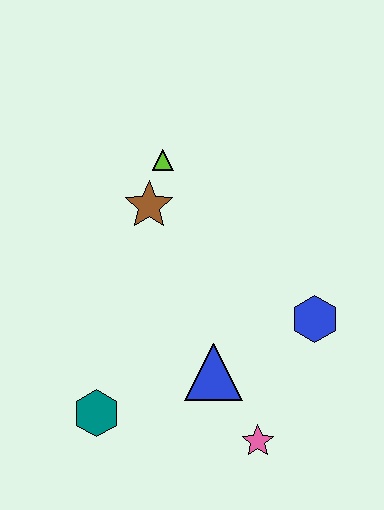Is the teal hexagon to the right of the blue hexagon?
No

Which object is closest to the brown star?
The lime triangle is closest to the brown star.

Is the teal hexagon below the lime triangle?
Yes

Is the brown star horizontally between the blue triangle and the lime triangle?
No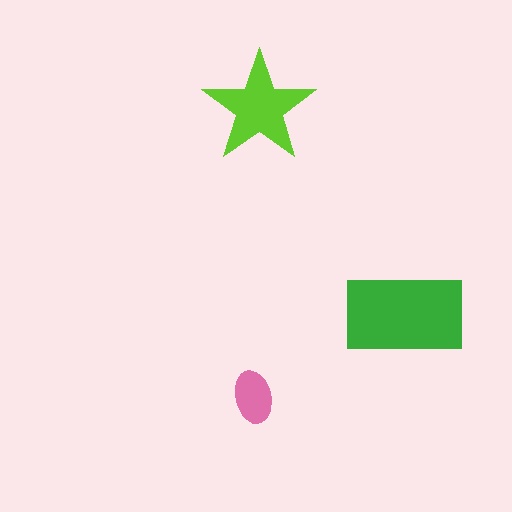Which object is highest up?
The lime star is topmost.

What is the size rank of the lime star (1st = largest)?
2nd.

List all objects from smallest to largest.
The pink ellipse, the lime star, the green rectangle.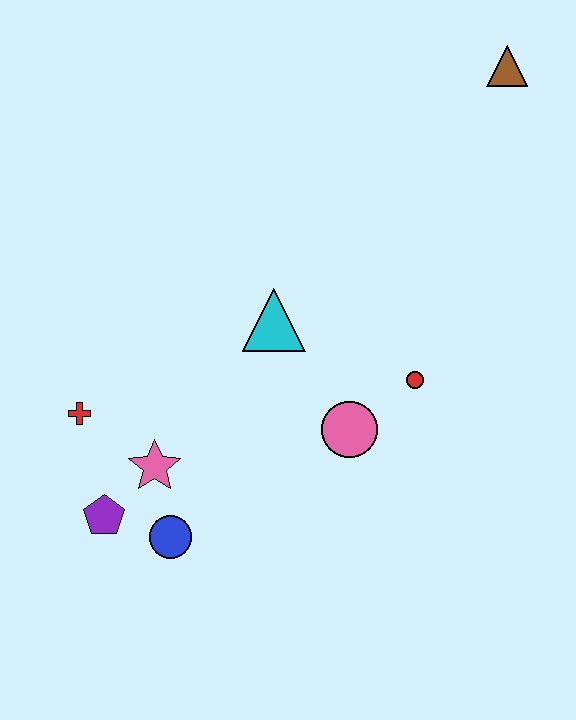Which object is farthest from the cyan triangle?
The brown triangle is farthest from the cyan triangle.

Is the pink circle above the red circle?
No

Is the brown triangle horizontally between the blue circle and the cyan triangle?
No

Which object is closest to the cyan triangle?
The pink circle is closest to the cyan triangle.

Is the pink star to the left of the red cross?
No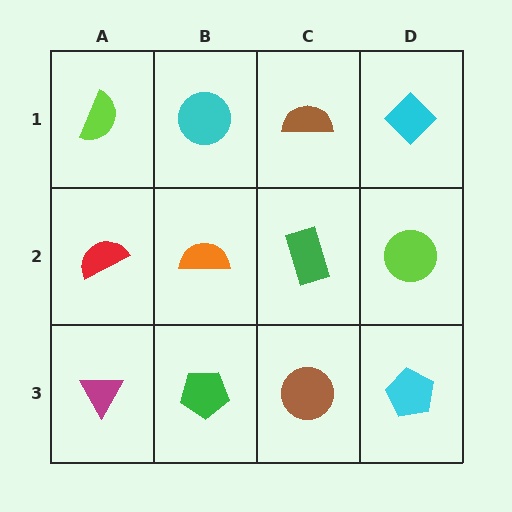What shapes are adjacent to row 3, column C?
A green rectangle (row 2, column C), a green pentagon (row 3, column B), a cyan pentagon (row 3, column D).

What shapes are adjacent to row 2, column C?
A brown semicircle (row 1, column C), a brown circle (row 3, column C), an orange semicircle (row 2, column B), a lime circle (row 2, column D).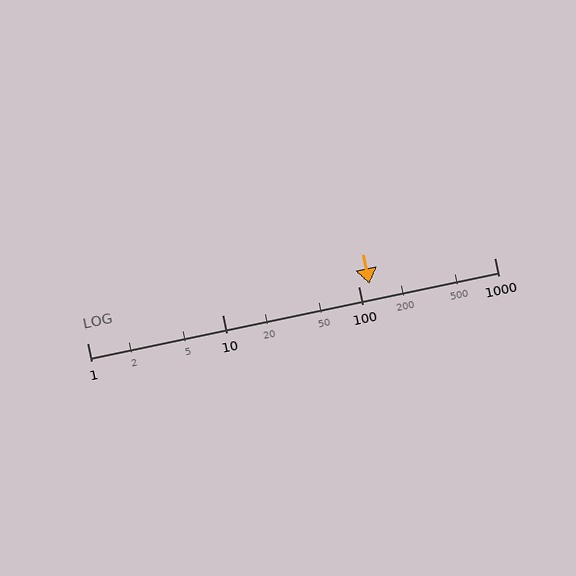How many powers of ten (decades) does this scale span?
The scale spans 3 decades, from 1 to 1000.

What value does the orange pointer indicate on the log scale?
The pointer indicates approximately 120.